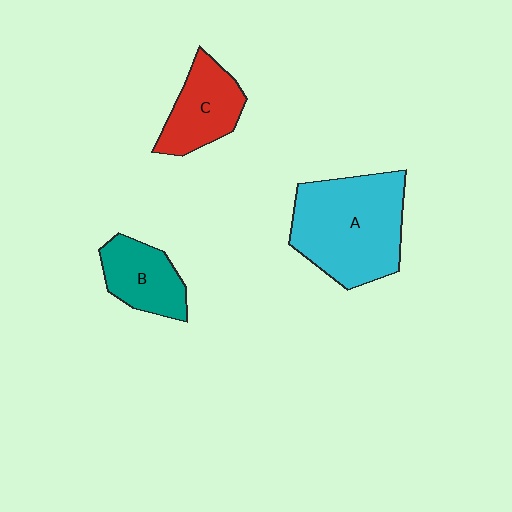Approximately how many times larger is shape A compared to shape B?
Approximately 2.1 times.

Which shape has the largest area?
Shape A (cyan).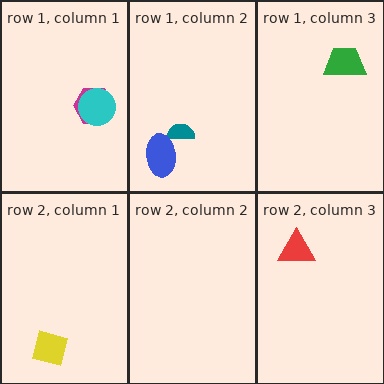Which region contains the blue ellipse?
The row 1, column 2 region.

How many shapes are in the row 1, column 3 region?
1.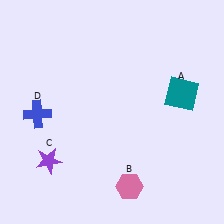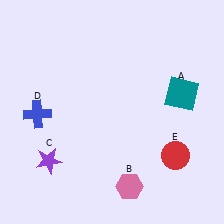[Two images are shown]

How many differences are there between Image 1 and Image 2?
There is 1 difference between the two images.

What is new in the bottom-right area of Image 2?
A red circle (E) was added in the bottom-right area of Image 2.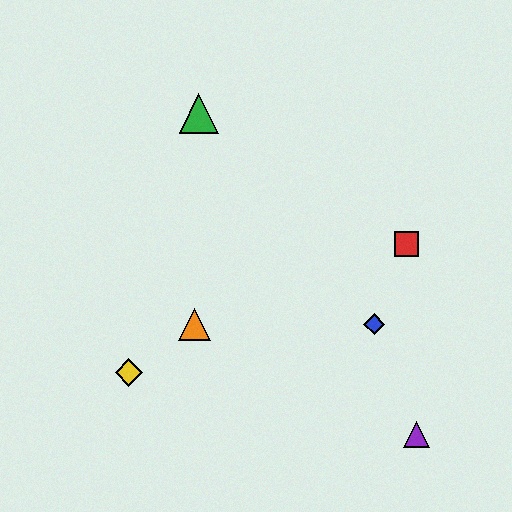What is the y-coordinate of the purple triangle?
The purple triangle is at y≈434.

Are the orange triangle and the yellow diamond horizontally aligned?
No, the orange triangle is at y≈324 and the yellow diamond is at y≈373.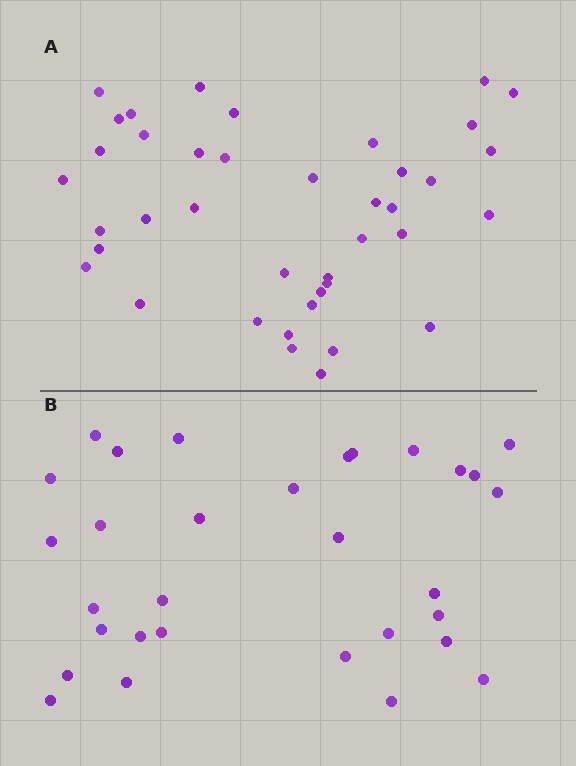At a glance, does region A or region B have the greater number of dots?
Region A (the top region) has more dots.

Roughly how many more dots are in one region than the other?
Region A has roughly 8 or so more dots than region B.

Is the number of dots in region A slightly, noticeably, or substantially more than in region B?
Region A has noticeably more, but not dramatically so. The ratio is roughly 1.3 to 1.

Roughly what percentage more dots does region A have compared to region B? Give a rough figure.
About 30% more.